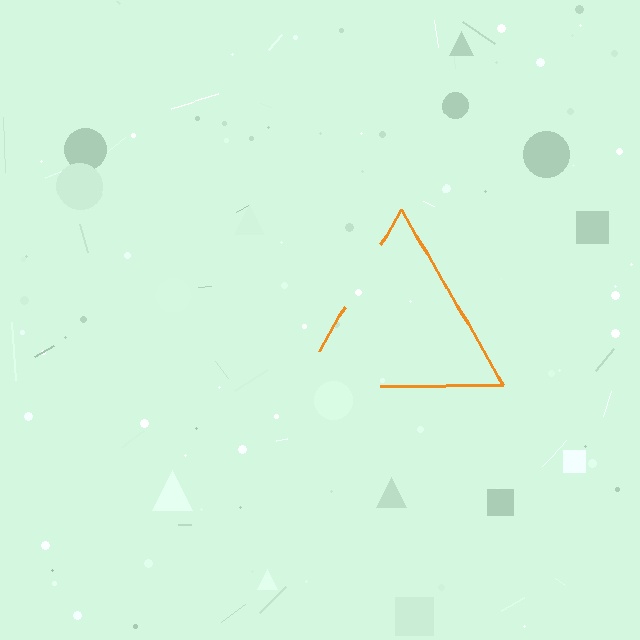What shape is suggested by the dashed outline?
The dashed outline suggests a triangle.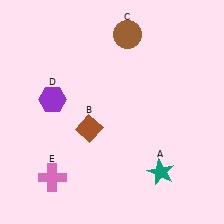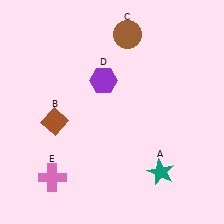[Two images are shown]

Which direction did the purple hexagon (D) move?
The purple hexagon (D) moved right.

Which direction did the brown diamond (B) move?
The brown diamond (B) moved left.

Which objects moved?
The objects that moved are: the brown diamond (B), the purple hexagon (D).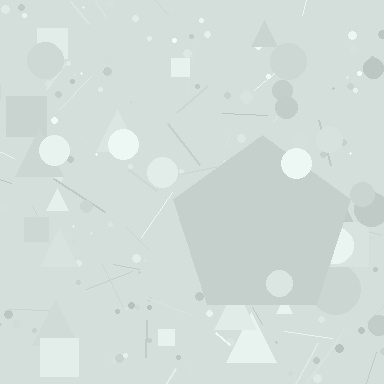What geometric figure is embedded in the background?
A pentagon is embedded in the background.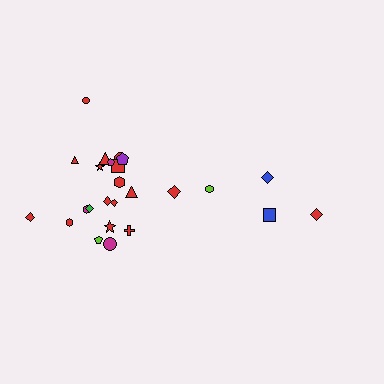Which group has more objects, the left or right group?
The left group.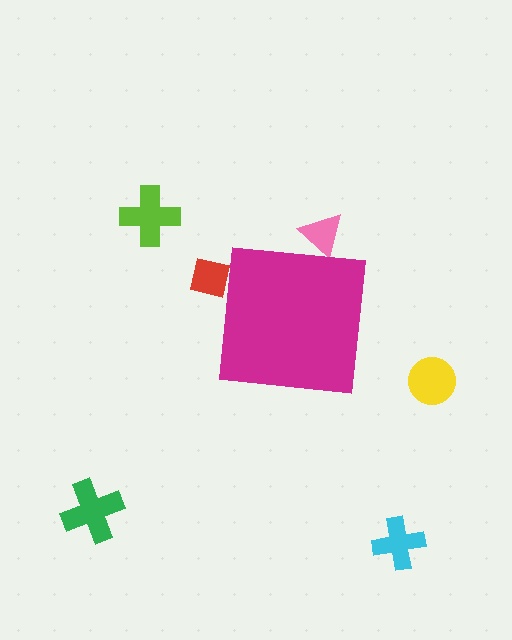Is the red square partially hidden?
Yes, the red square is partially hidden behind the magenta square.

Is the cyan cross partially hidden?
No, the cyan cross is fully visible.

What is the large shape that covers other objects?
A magenta square.